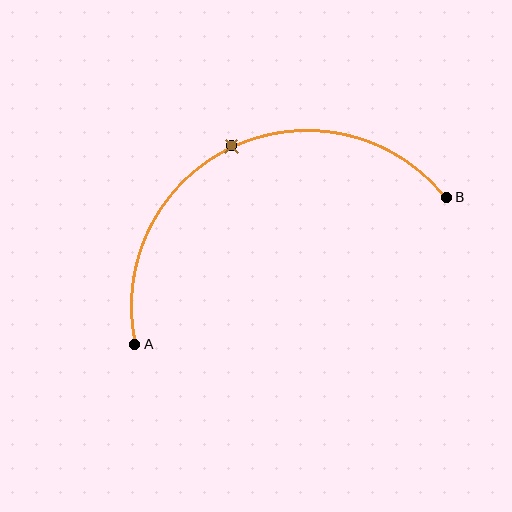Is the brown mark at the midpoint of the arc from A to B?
Yes. The brown mark lies on the arc at equal arc-length from both A and B — it is the arc midpoint.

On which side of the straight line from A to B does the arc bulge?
The arc bulges above the straight line connecting A and B.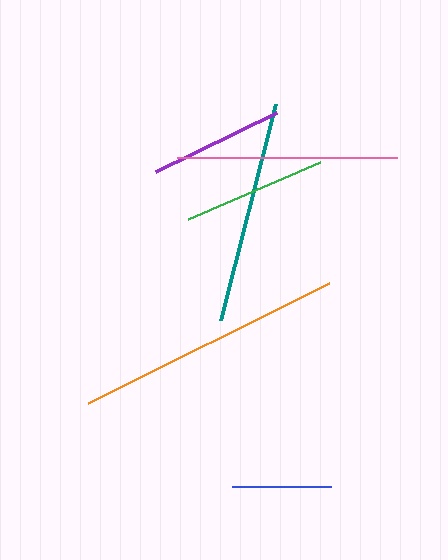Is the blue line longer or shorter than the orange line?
The orange line is longer than the blue line.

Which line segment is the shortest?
The blue line is the shortest at approximately 99 pixels.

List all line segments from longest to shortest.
From longest to shortest: orange, teal, pink, green, purple, blue.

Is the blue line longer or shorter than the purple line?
The purple line is longer than the blue line.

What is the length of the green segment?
The green segment is approximately 145 pixels long.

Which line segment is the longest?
The orange line is the longest at approximately 269 pixels.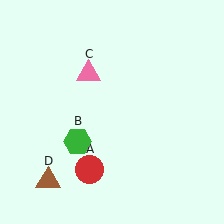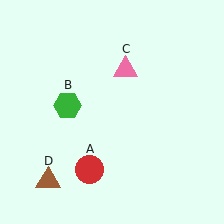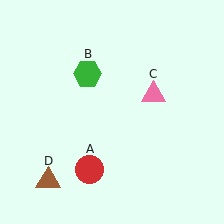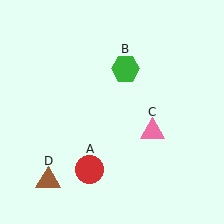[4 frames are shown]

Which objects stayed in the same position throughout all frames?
Red circle (object A) and brown triangle (object D) remained stationary.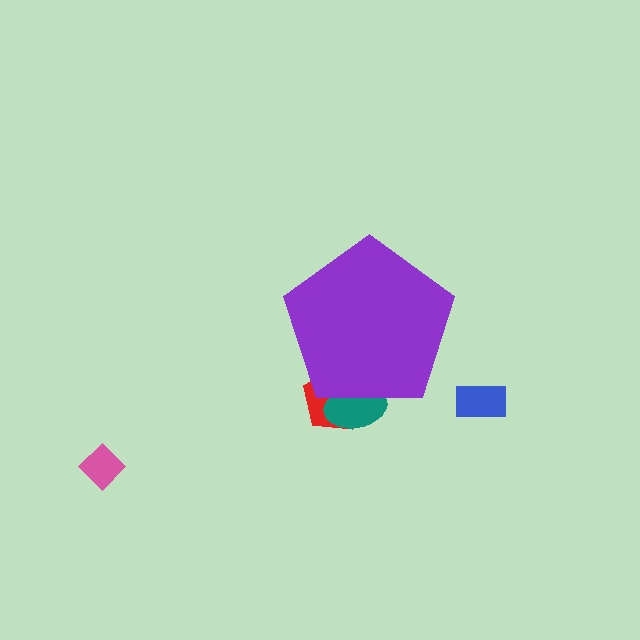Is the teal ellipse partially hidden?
Yes, the teal ellipse is partially hidden behind the purple pentagon.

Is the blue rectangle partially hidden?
No, the blue rectangle is fully visible.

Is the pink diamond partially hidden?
No, the pink diamond is fully visible.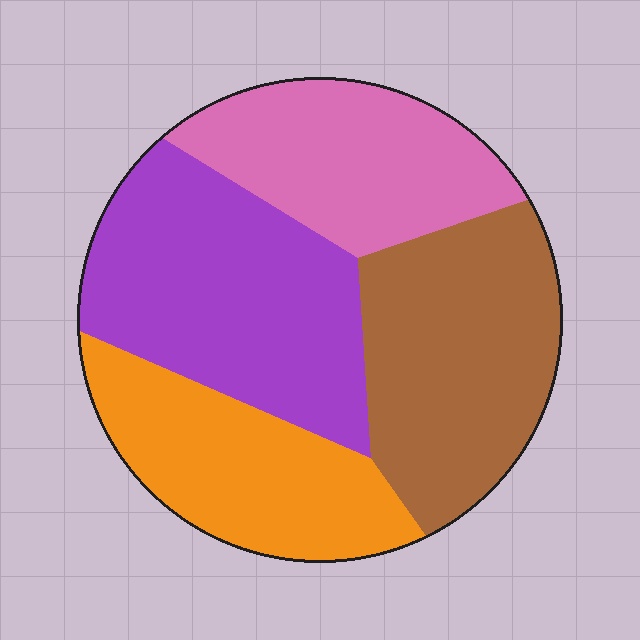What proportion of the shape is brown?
Brown takes up about one quarter (1/4) of the shape.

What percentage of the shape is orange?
Orange covers about 20% of the shape.